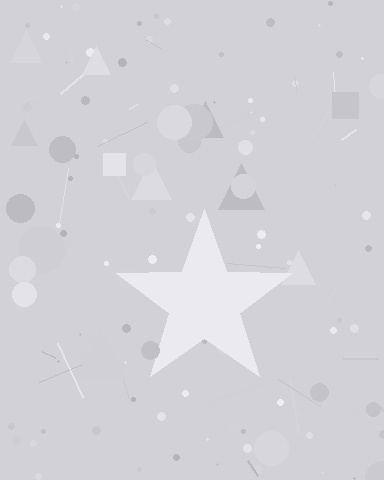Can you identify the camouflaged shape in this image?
The camouflaged shape is a star.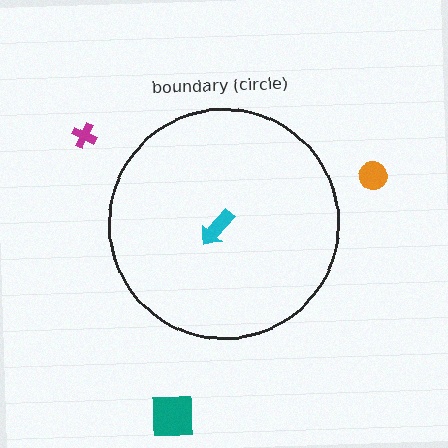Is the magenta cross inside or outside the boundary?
Outside.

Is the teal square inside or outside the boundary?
Outside.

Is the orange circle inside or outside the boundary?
Outside.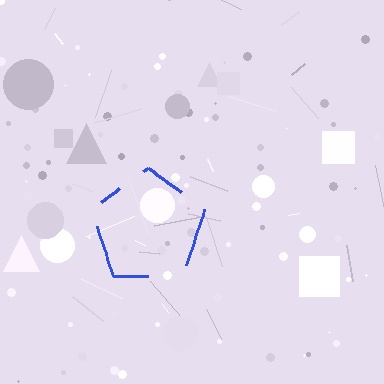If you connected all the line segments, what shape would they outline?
They would outline a pentagon.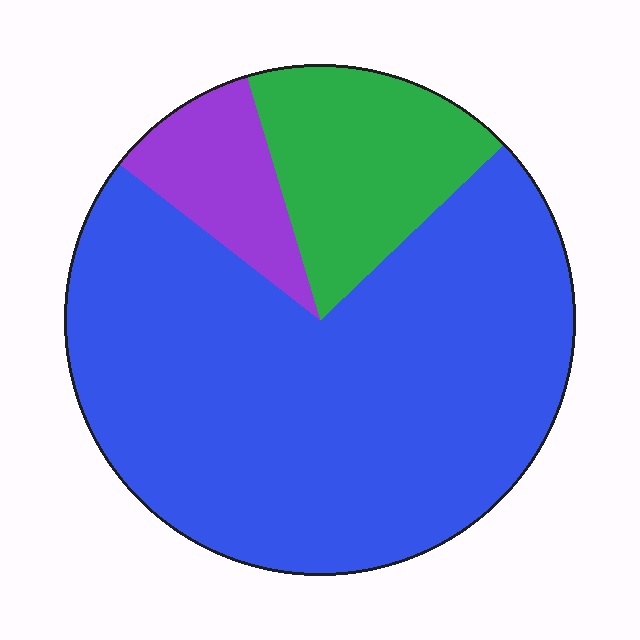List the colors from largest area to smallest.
From largest to smallest: blue, green, purple.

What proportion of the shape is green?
Green takes up about one sixth (1/6) of the shape.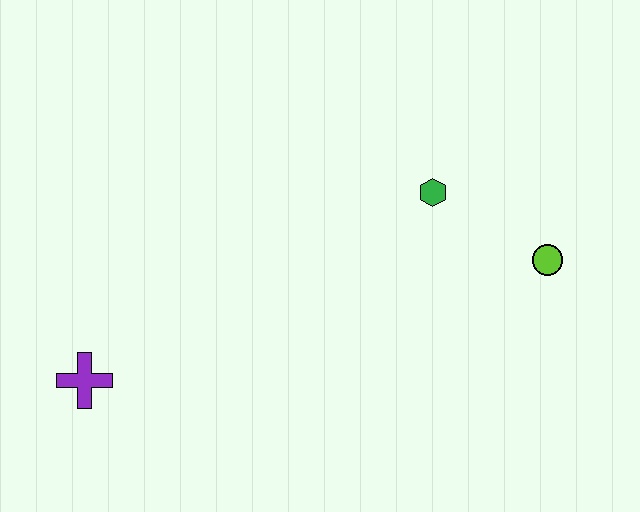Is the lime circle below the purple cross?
No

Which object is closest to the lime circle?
The green hexagon is closest to the lime circle.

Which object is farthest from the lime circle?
The purple cross is farthest from the lime circle.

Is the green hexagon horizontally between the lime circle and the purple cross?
Yes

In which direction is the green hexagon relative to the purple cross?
The green hexagon is to the right of the purple cross.